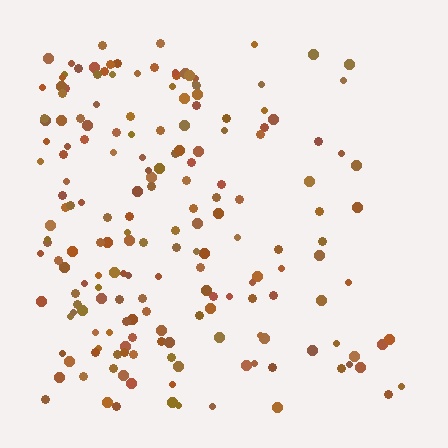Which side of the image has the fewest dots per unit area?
The right.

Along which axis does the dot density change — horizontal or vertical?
Horizontal.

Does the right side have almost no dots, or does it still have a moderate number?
Still a moderate number, just noticeably fewer than the left.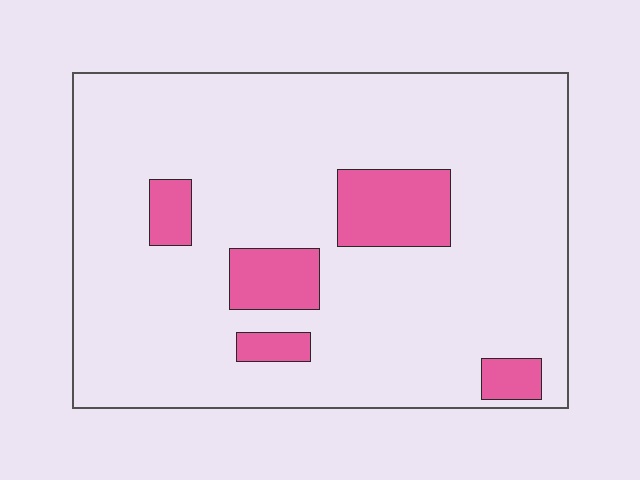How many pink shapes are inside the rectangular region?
5.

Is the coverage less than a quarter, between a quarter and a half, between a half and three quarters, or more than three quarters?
Less than a quarter.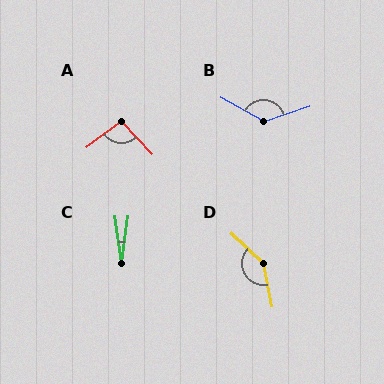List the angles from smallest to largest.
C (16°), A (96°), B (133°), D (145°).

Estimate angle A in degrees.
Approximately 96 degrees.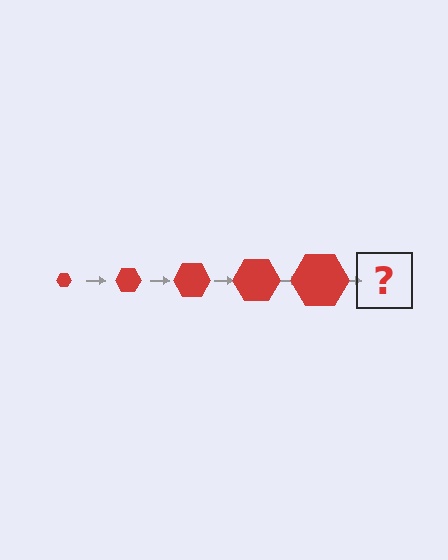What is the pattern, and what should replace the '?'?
The pattern is that the hexagon gets progressively larger each step. The '?' should be a red hexagon, larger than the previous one.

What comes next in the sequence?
The next element should be a red hexagon, larger than the previous one.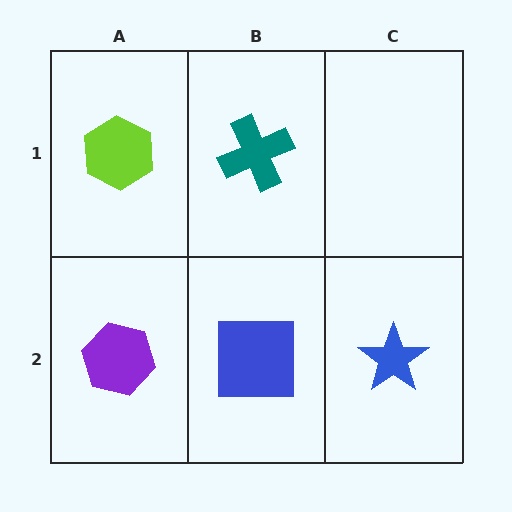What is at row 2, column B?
A blue square.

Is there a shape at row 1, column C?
No, that cell is empty.